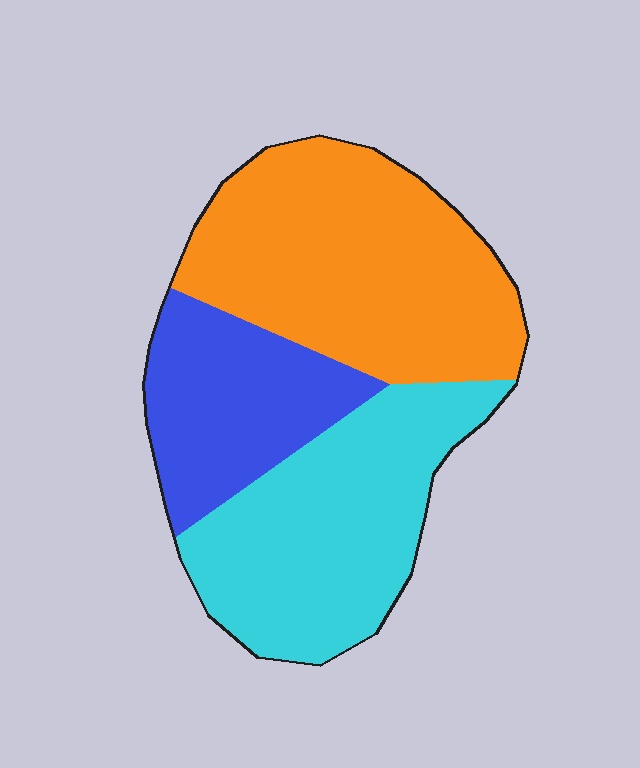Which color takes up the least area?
Blue, at roughly 25%.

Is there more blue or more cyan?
Cyan.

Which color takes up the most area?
Orange, at roughly 40%.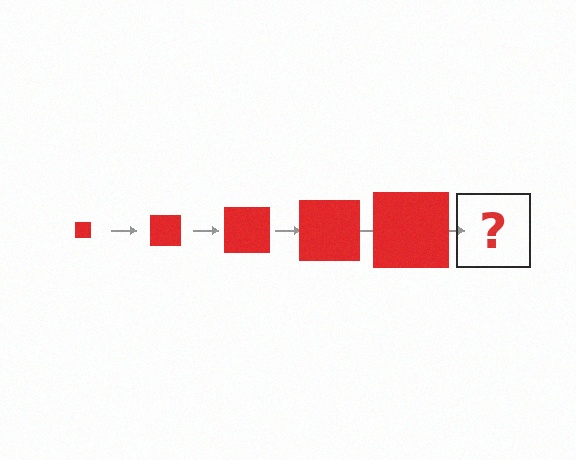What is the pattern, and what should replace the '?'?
The pattern is that the square gets progressively larger each step. The '?' should be a red square, larger than the previous one.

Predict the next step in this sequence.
The next step is a red square, larger than the previous one.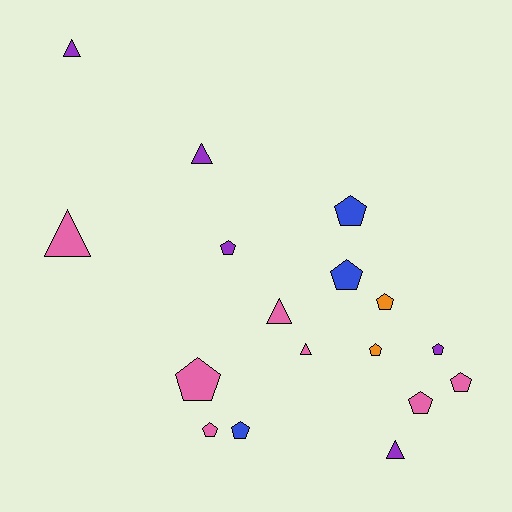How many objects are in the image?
There are 17 objects.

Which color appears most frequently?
Pink, with 7 objects.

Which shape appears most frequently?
Pentagon, with 11 objects.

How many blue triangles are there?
There are no blue triangles.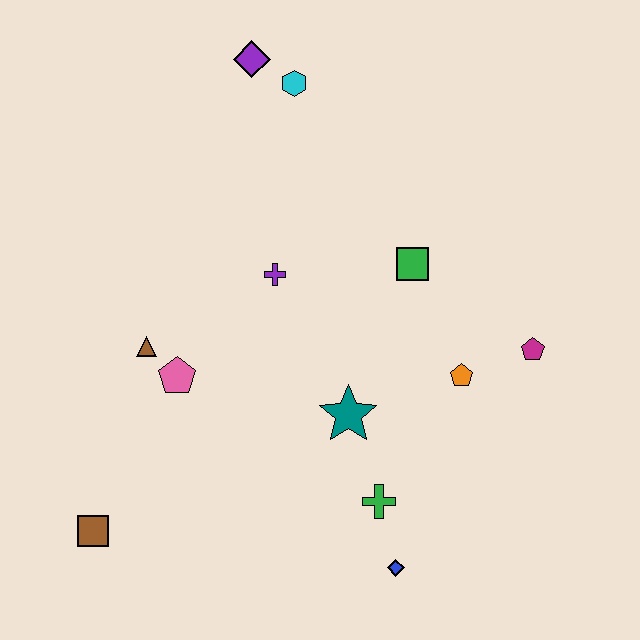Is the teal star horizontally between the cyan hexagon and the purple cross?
No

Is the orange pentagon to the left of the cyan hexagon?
No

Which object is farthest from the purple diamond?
The blue diamond is farthest from the purple diamond.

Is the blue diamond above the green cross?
No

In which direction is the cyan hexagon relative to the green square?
The cyan hexagon is above the green square.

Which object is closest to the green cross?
The blue diamond is closest to the green cross.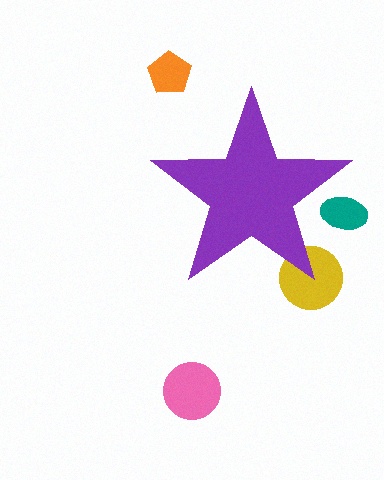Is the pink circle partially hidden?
No, the pink circle is fully visible.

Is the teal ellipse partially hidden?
Yes, the teal ellipse is partially hidden behind the purple star.